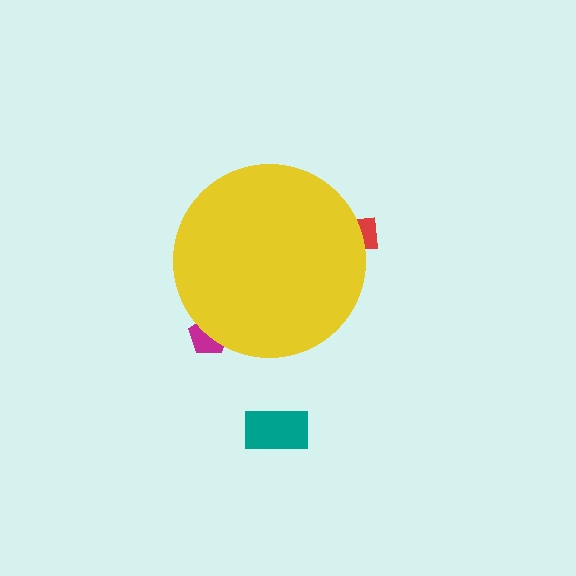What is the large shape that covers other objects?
A yellow circle.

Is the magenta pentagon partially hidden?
Yes, the magenta pentagon is partially hidden behind the yellow circle.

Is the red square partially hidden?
Yes, the red square is partially hidden behind the yellow circle.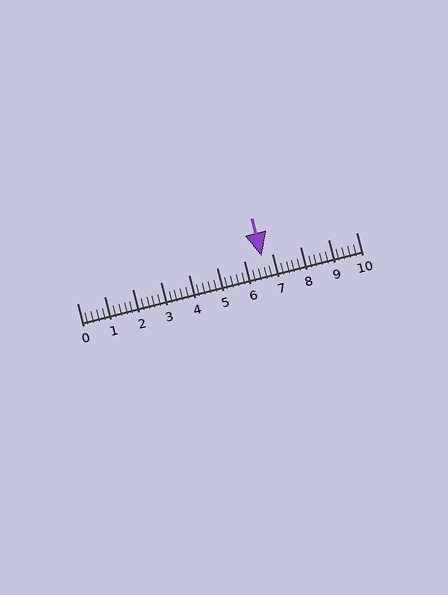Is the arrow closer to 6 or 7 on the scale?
The arrow is closer to 7.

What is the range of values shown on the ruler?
The ruler shows values from 0 to 10.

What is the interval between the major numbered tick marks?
The major tick marks are spaced 1 units apart.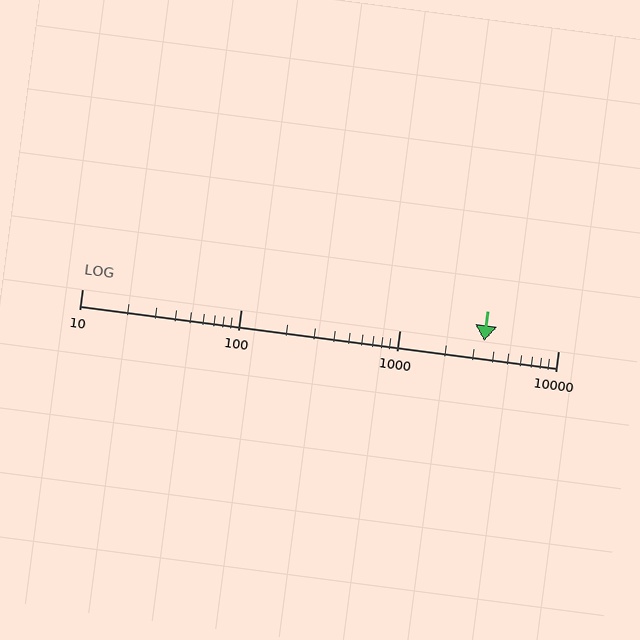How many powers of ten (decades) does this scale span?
The scale spans 3 decades, from 10 to 10000.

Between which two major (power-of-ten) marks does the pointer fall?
The pointer is between 1000 and 10000.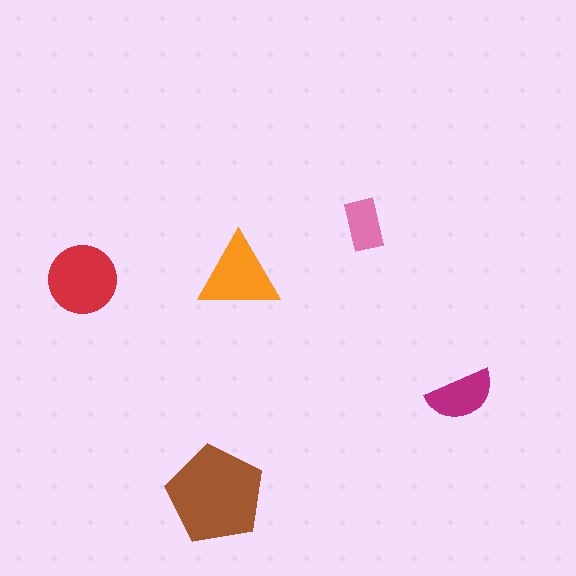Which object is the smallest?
The pink rectangle.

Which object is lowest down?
The brown pentagon is bottommost.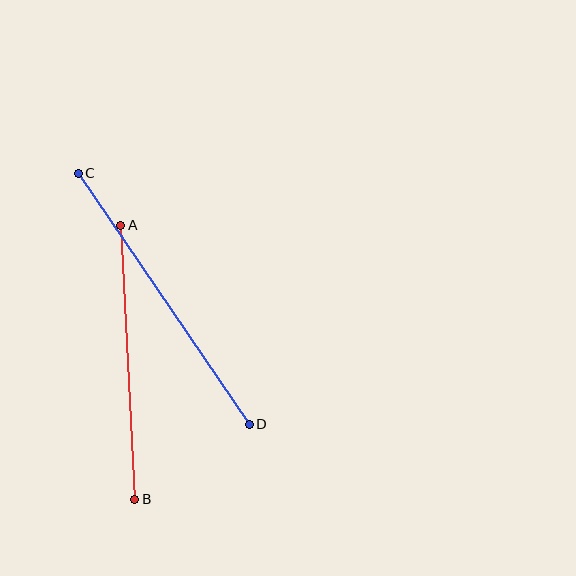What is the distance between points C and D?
The distance is approximately 304 pixels.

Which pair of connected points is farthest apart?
Points C and D are farthest apart.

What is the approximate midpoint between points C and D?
The midpoint is at approximately (164, 299) pixels.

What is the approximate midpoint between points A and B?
The midpoint is at approximately (128, 362) pixels.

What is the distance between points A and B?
The distance is approximately 275 pixels.